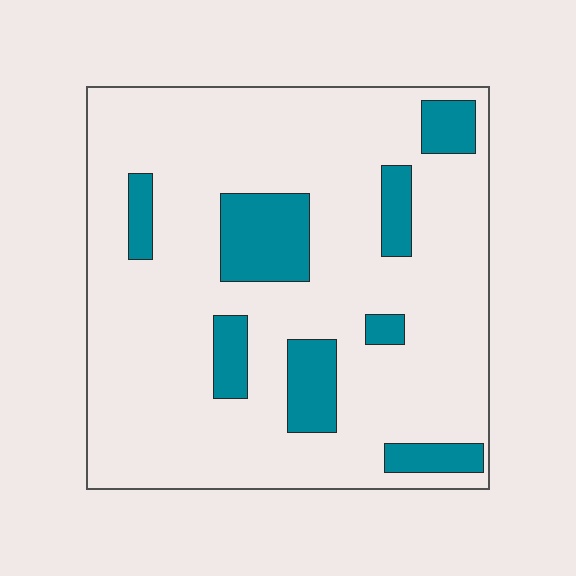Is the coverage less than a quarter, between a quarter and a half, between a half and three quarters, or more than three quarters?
Less than a quarter.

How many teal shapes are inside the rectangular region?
8.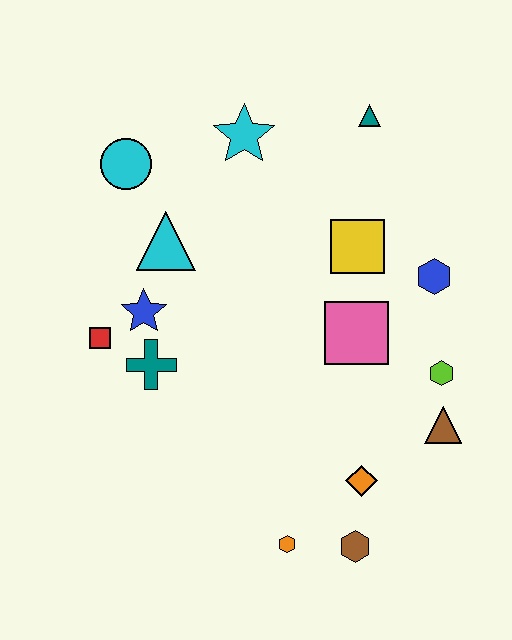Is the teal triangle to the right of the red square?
Yes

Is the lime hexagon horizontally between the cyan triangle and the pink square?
No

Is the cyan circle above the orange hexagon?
Yes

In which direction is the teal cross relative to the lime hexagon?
The teal cross is to the left of the lime hexagon.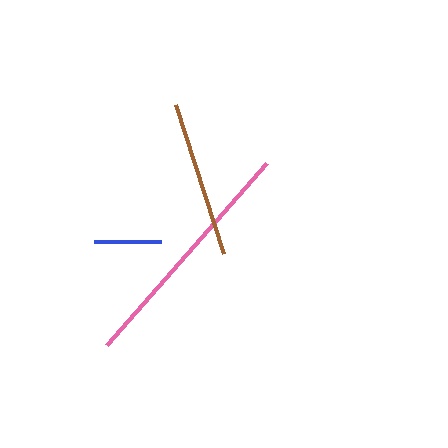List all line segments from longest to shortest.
From longest to shortest: pink, brown, blue.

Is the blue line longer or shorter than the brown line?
The brown line is longer than the blue line.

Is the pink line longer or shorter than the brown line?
The pink line is longer than the brown line.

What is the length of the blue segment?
The blue segment is approximately 67 pixels long.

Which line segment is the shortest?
The blue line is the shortest at approximately 67 pixels.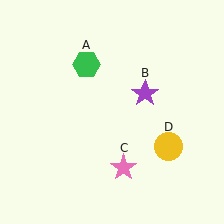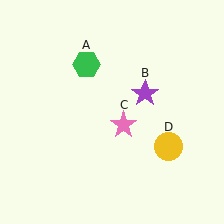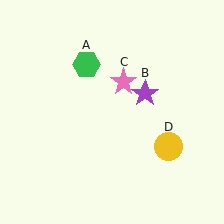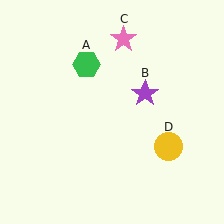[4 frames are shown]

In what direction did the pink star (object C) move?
The pink star (object C) moved up.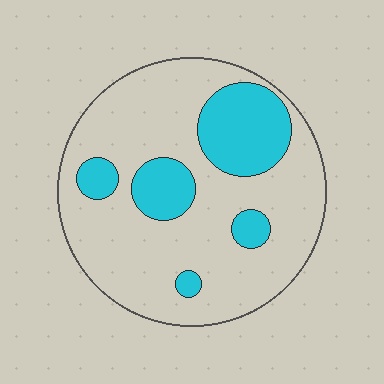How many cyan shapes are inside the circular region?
5.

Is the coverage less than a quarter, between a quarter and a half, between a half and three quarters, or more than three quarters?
Less than a quarter.